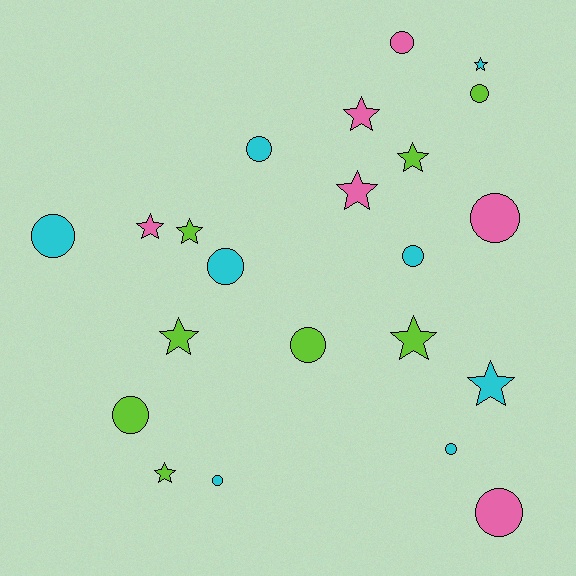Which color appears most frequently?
Lime, with 8 objects.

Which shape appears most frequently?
Circle, with 12 objects.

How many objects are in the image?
There are 22 objects.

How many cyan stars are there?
There are 2 cyan stars.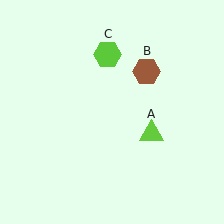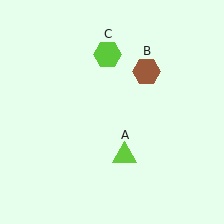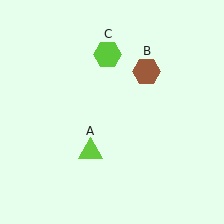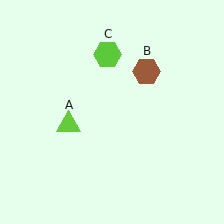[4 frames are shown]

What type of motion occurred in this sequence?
The lime triangle (object A) rotated clockwise around the center of the scene.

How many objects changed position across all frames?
1 object changed position: lime triangle (object A).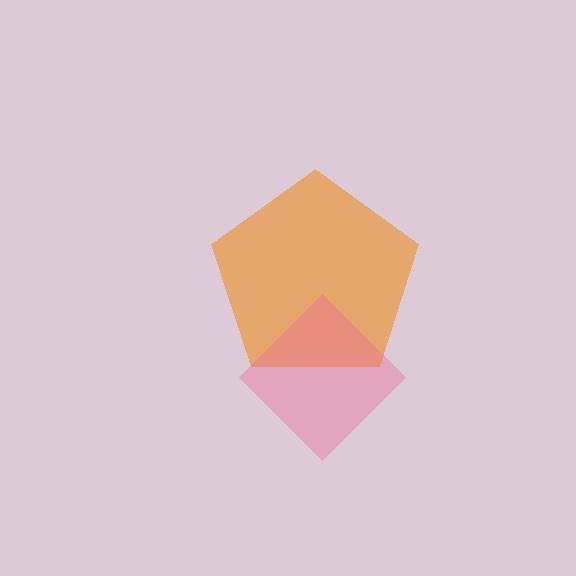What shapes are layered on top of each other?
The layered shapes are: an orange pentagon, a pink diamond.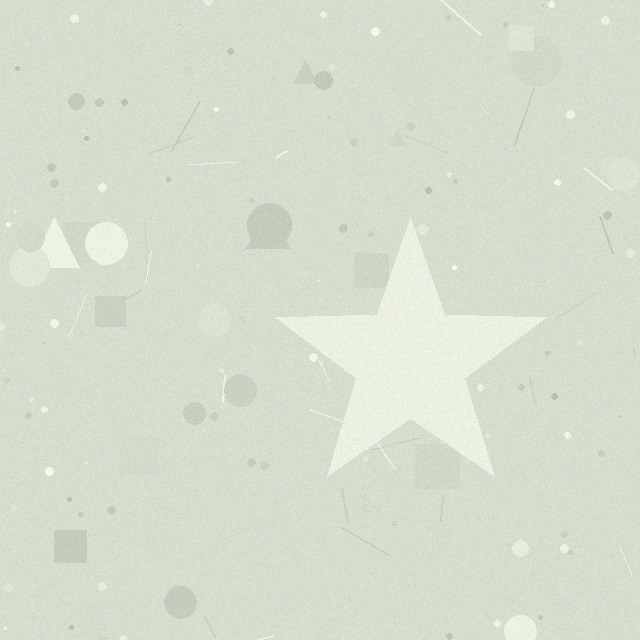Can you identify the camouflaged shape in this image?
The camouflaged shape is a star.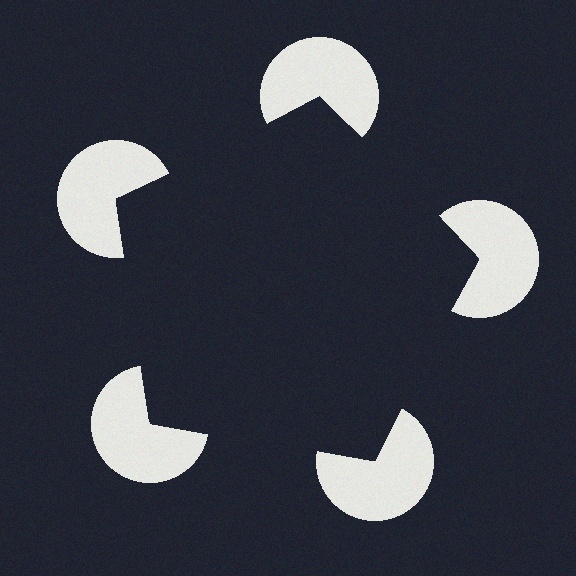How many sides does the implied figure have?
5 sides.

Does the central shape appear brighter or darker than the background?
It typically appears slightly darker than the background, even though no actual brightness change is drawn.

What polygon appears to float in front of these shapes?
An illusory pentagon — its edges are inferred from the aligned wedge cuts in the pac-man discs, not physically drawn.